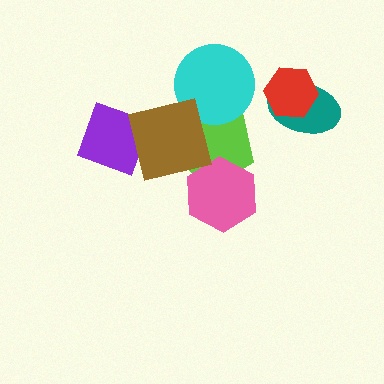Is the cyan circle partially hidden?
Yes, it is partially covered by another shape.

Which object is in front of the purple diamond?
The brown square is in front of the purple diamond.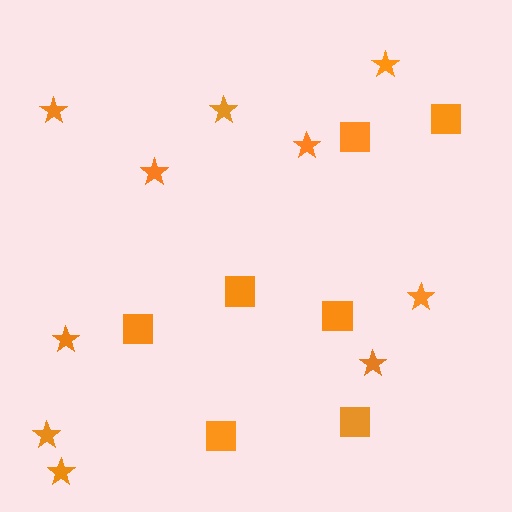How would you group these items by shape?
There are 2 groups: one group of squares (7) and one group of stars (10).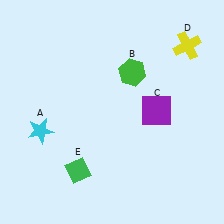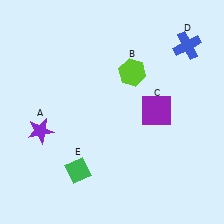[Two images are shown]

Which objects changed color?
A changed from cyan to purple. B changed from green to lime. D changed from yellow to blue.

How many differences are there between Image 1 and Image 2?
There are 3 differences between the two images.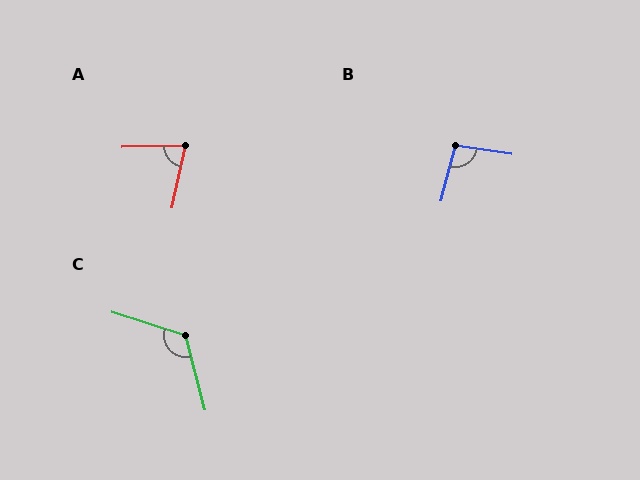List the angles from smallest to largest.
A (76°), B (96°), C (123°).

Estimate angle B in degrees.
Approximately 96 degrees.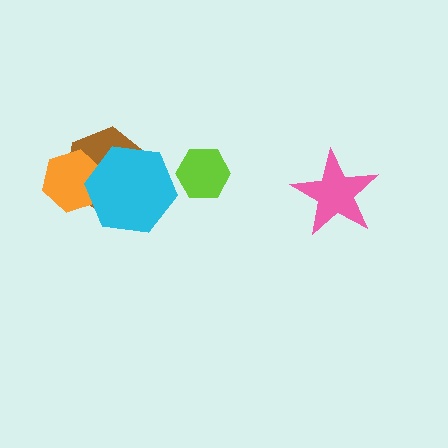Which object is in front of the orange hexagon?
The cyan hexagon is in front of the orange hexagon.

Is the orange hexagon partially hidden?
Yes, it is partially covered by another shape.